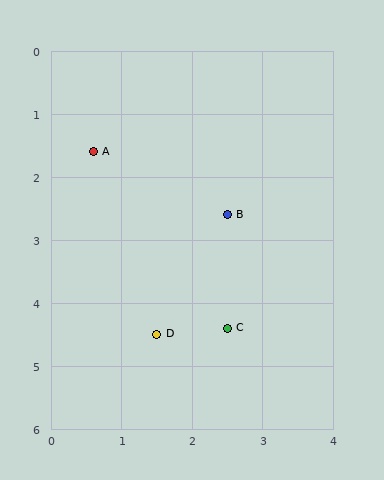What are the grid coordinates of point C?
Point C is at approximately (2.5, 4.4).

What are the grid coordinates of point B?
Point B is at approximately (2.5, 2.6).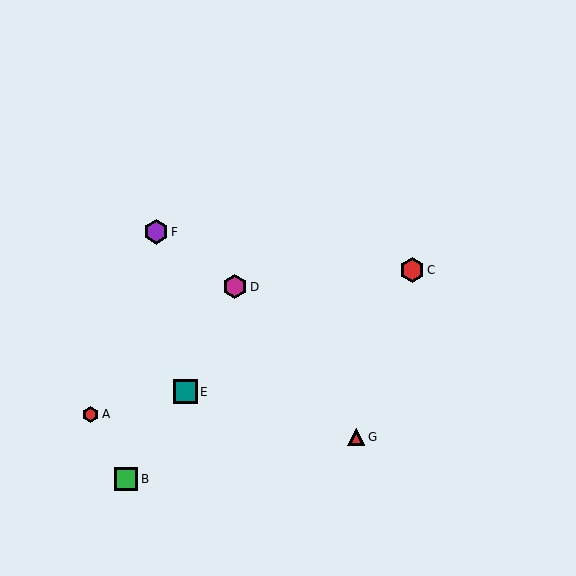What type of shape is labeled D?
Shape D is a magenta hexagon.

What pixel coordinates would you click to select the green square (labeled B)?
Click at (126, 479) to select the green square B.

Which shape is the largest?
The red hexagon (labeled C) is the largest.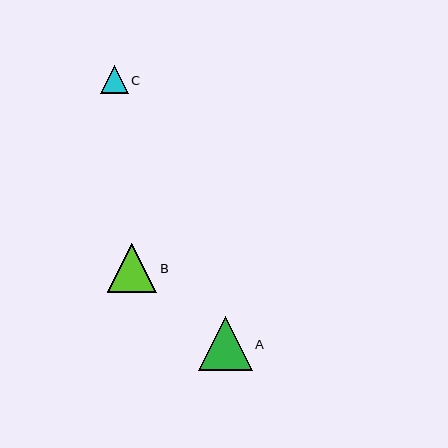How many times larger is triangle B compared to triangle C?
Triangle B is approximately 1.8 times the size of triangle C.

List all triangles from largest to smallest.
From largest to smallest: A, B, C.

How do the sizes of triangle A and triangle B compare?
Triangle A and triangle B are approximately the same size.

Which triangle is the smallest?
Triangle C is the smallest with a size of approximately 28 pixels.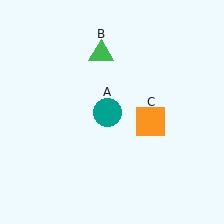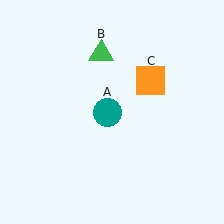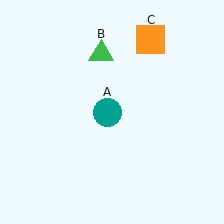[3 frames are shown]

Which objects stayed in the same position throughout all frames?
Teal circle (object A) and green triangle (object B) remained stationary.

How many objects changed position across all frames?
1 object changed position: orange square (object C).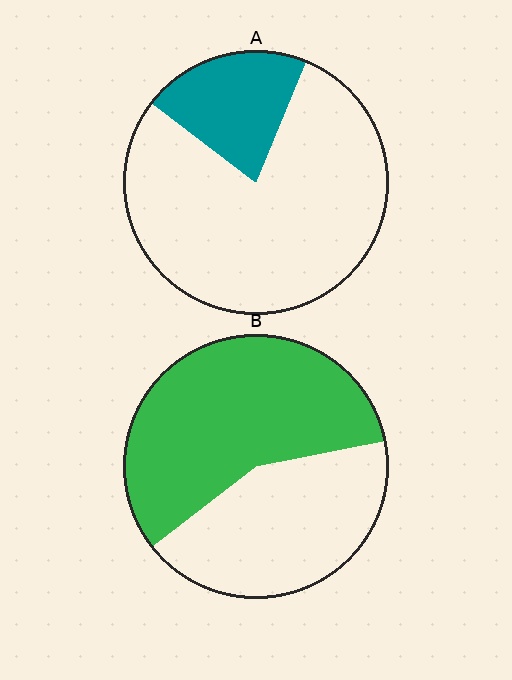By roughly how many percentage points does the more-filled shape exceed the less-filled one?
By roughly 35 percentage points (B over A).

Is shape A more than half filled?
No.